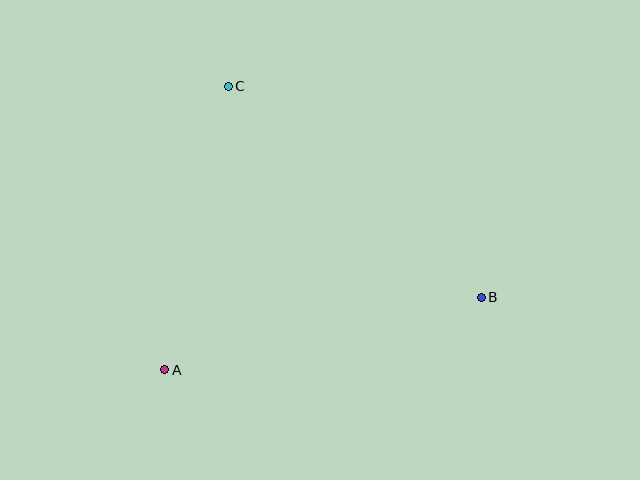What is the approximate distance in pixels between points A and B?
The distance between A and B is approximately 325 pixels.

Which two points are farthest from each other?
Points B and C are farthest from each other.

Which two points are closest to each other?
Points A and C are closest to each other.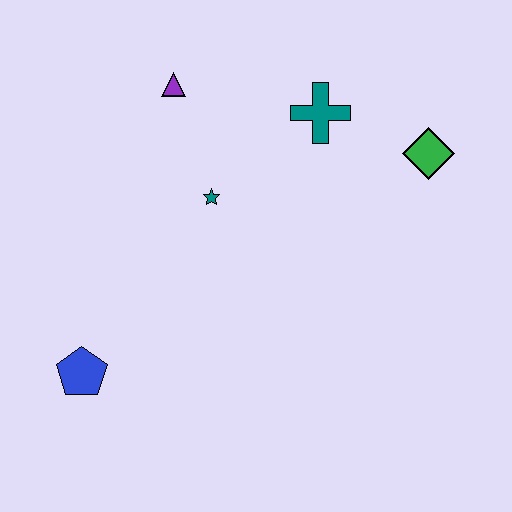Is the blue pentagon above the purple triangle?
No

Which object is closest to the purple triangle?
The teal star is closest to the purple triangle.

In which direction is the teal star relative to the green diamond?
The teal star is to the left of the green diamond.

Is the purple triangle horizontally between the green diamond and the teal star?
No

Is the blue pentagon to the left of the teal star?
Yes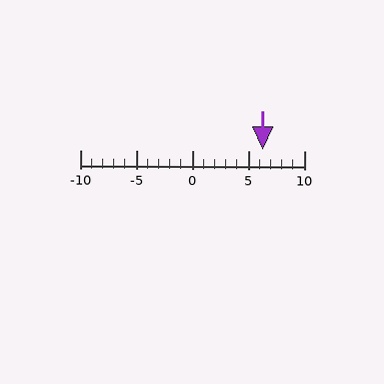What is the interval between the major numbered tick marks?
The major tick marks are spaced 5 units apart.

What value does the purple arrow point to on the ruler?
The purple arrow points to approximately 6.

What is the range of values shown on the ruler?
The ruler shows values from -10 to 10.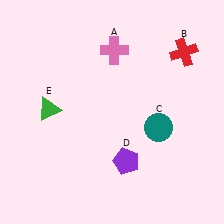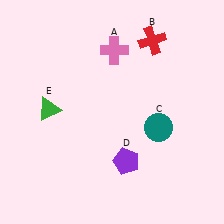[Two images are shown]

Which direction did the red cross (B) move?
The red cross (B) moved left.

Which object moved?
The red cross (B) moved left.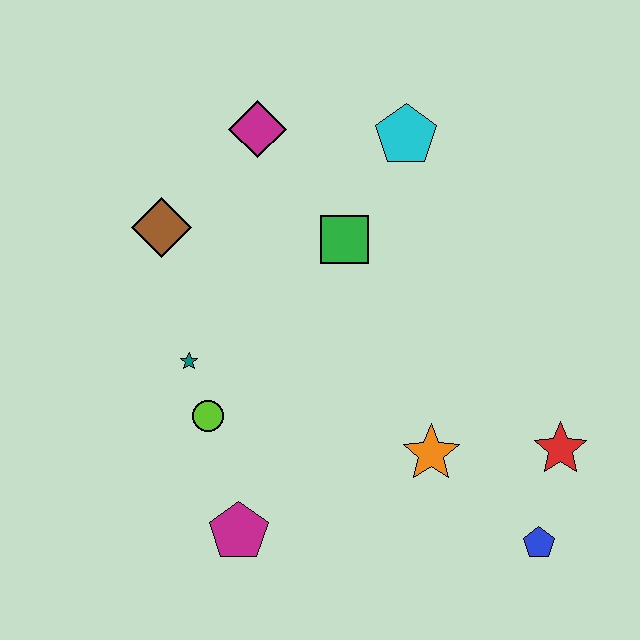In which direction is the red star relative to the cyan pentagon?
The red star is below the cyan pentagon.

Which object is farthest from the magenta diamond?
The blue pentagon is farthest from the magenta diamond.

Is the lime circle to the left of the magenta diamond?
Yes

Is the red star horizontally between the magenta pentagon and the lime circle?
No